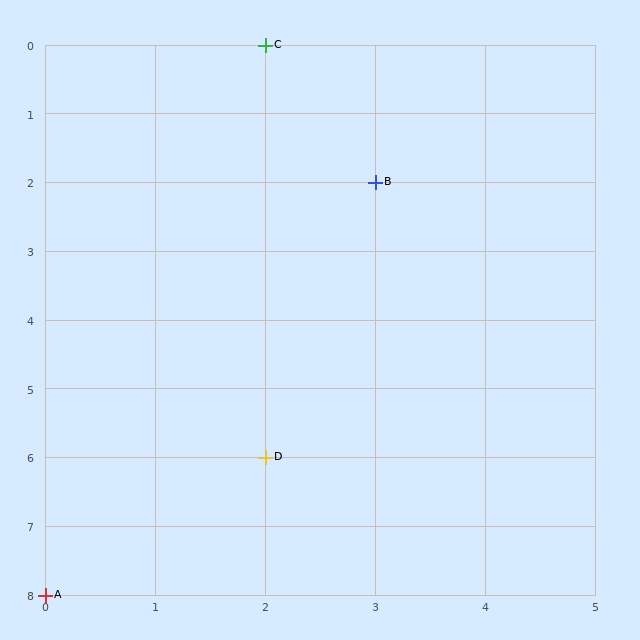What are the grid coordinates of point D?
Point D is at grid coordinates (2, 6).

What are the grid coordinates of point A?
Point A is at grid coordinates (0, 8).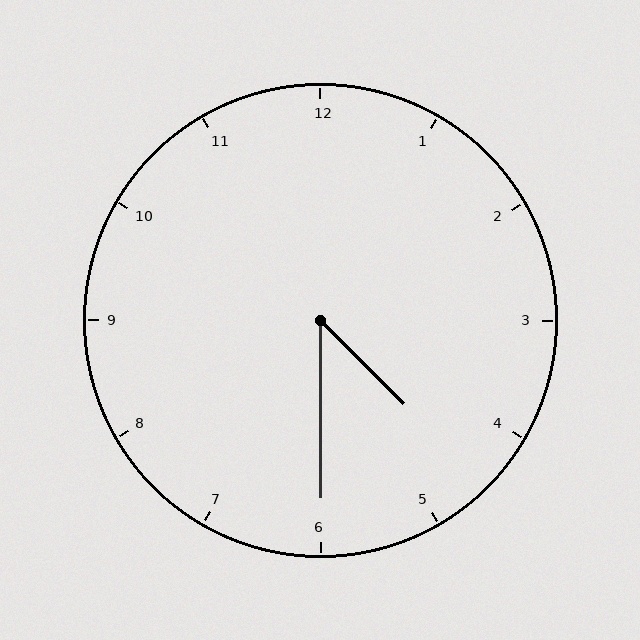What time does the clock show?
4:30.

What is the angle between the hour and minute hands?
Approximately 45 degrees.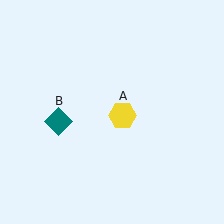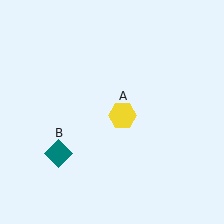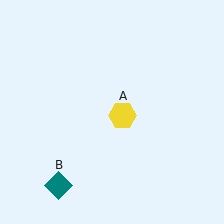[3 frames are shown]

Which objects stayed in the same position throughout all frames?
Yellow hexagon (object A) remained stationary.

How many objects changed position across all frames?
1 object changed position: teal diamond (object B).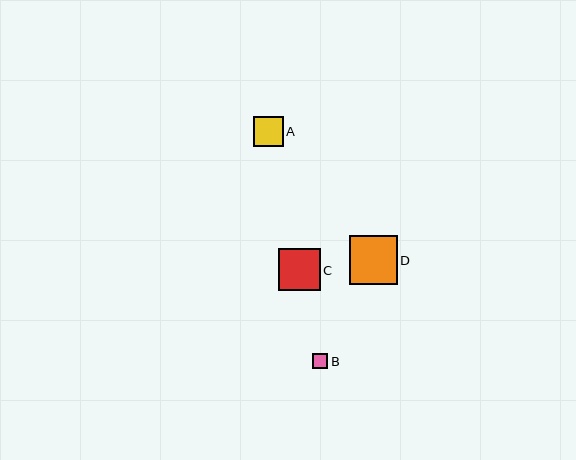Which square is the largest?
Square D is the largest with a size of approximately 48 pixels.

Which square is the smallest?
Square B is the smallest with a size of approximately 15 pixels.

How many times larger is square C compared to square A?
Square C is approximately 1.4 times the size of square A.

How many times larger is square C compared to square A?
Square C is approximately 1.4 times the size of square A.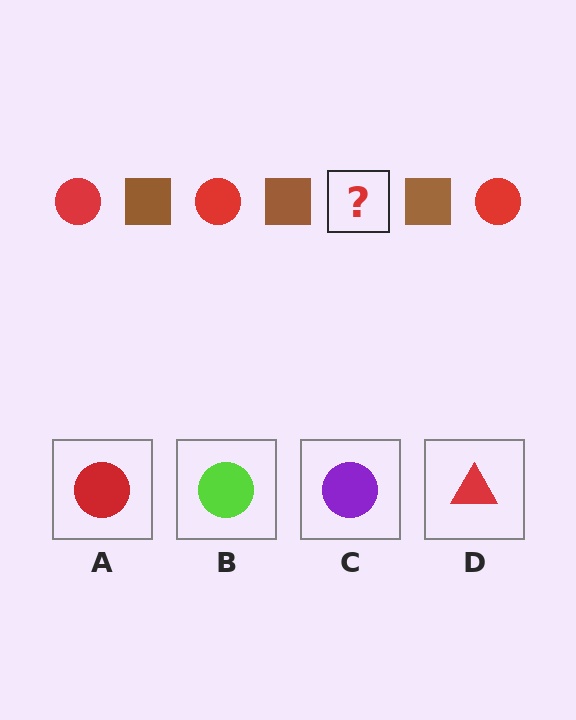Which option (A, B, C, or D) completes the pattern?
A.